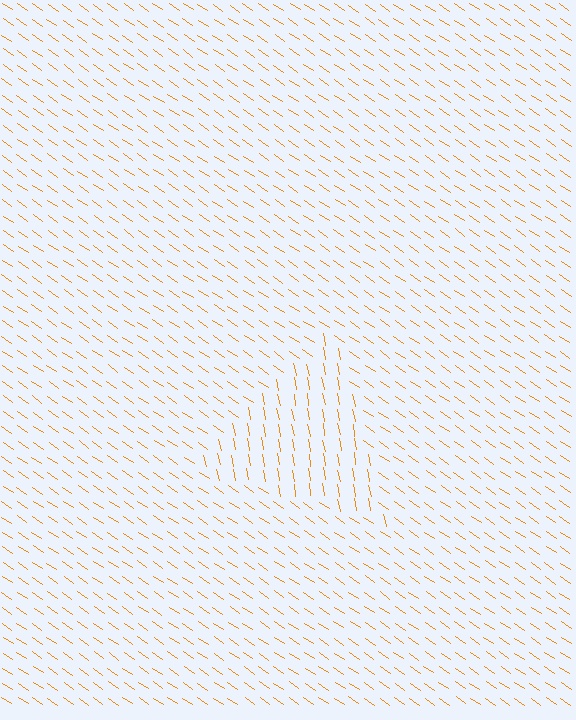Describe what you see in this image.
The image is filled with small orange line segments. A triangle region in the image has lines oriented differently from the surrounding lines, creating a visible texture boundary.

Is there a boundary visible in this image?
Yes, there is a texture boundary formed by a change in line orientation.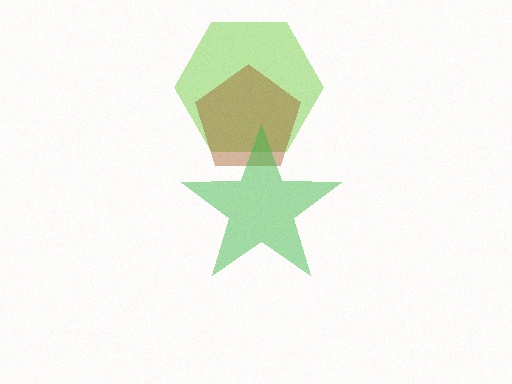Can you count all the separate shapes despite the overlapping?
Yes, there are 3 separate shapes.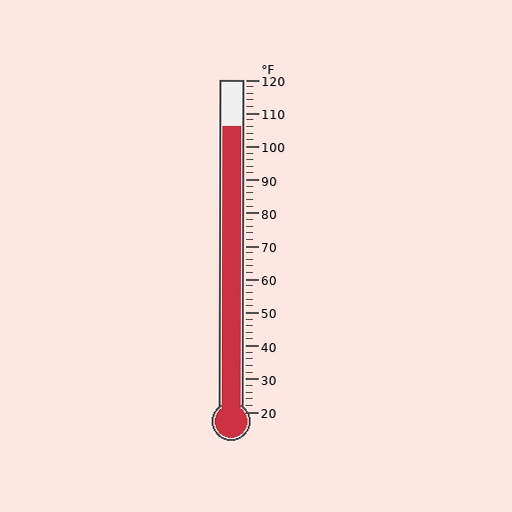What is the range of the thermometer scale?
The thermometer scale ranges from 20°F to 120°F.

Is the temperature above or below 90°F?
The temperature is above 90°F.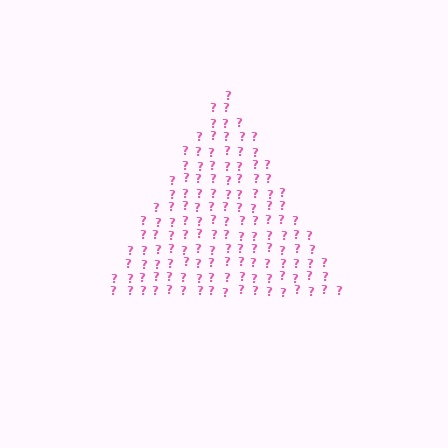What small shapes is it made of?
It is made of small question marks.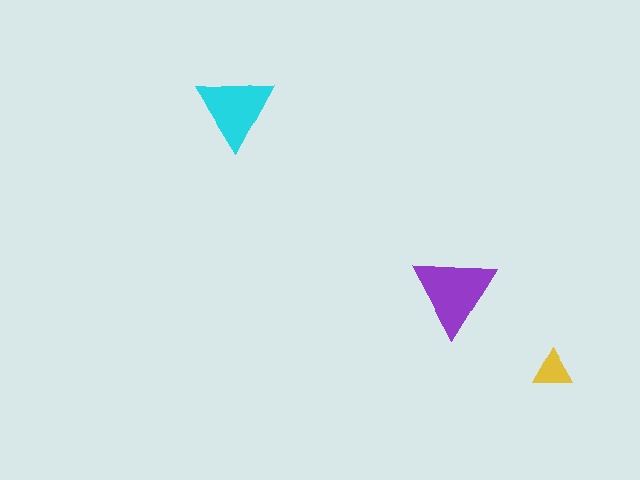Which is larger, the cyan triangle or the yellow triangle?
The cyan one.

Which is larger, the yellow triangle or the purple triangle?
The purple one.